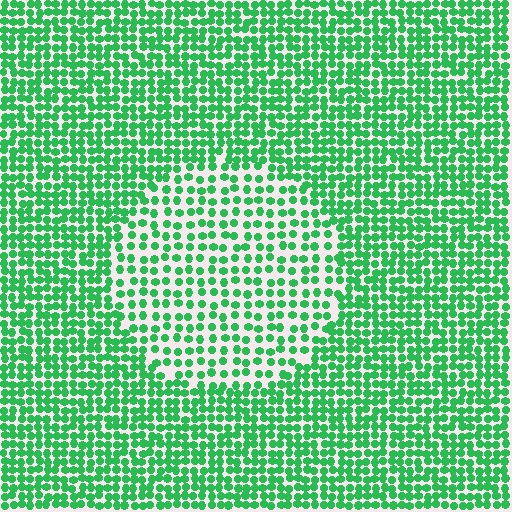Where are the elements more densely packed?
The elements are more densely packed outside the circle boundary.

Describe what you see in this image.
The image contains small green elements arranged at two different densities. A circle-shaped region is visible where the elements are less densely packed than the surrounding area.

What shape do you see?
I see a circle.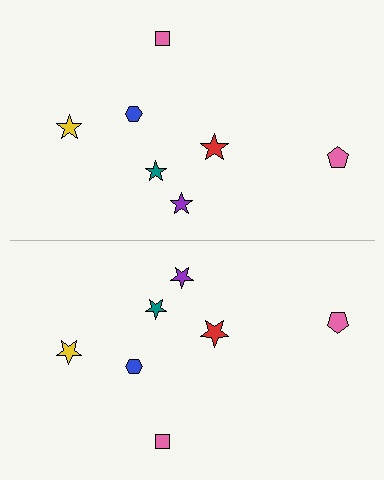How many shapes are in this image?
There are 14 shapes in this image.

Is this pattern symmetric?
Yes, this pattern has bilateral (reflection) symmetry.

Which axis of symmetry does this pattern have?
The pattern has a horizontal axis of symmetry running through the center of the image.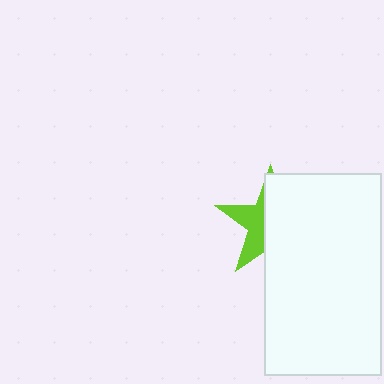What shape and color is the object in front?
The object in front is a white rectangle.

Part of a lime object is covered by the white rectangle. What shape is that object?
It is a star.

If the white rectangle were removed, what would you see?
You would see the complete lime star.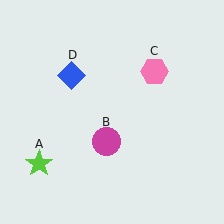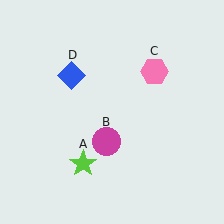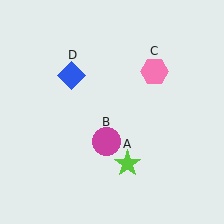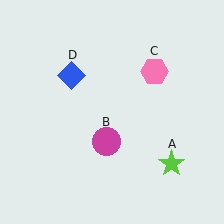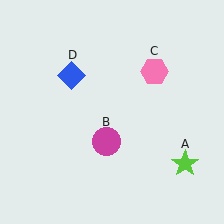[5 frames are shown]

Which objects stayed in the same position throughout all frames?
Magenta circle (object B) and pink hexagon (object C) and blue diamond (object D) remained stationary.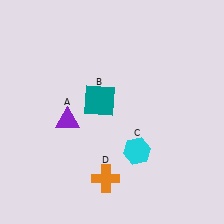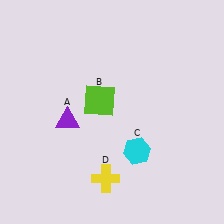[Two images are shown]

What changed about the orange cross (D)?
In Image 1, D is orange. In Image 2, it changed to yellow.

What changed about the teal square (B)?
In Image 1, B is teal. In Image 2, it changed to lime.